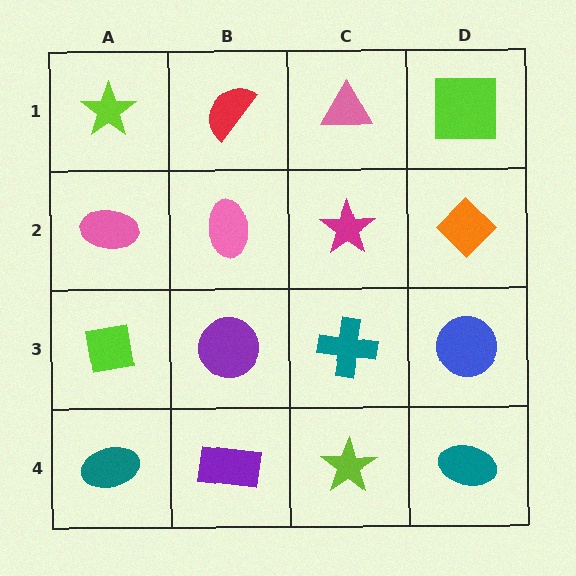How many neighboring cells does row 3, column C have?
4.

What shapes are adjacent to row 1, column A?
A pink ellipse (row 2, column A), a red semicircle (row 1, column B).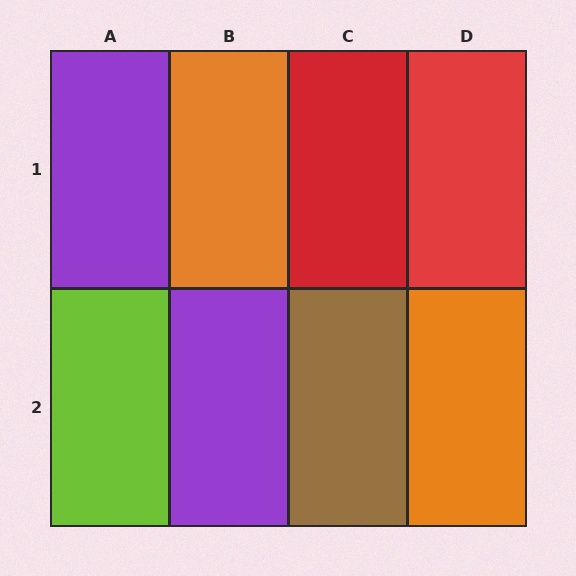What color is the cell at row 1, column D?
Red.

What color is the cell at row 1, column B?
Orange.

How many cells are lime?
1 cell is lime.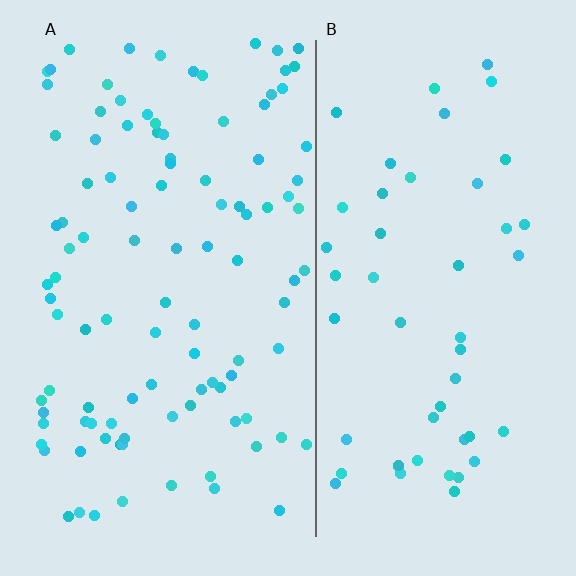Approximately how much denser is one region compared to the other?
Approximately 2.0× — region A over region B.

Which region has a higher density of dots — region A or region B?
A (the left).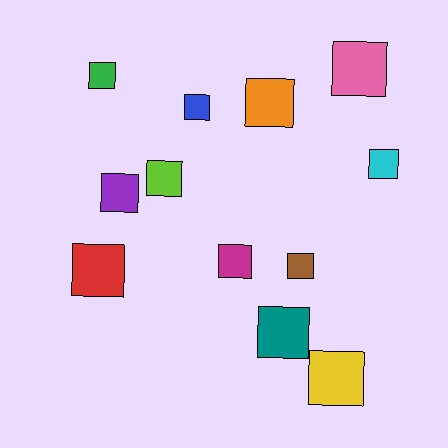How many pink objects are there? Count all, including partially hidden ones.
There is 1 pink object.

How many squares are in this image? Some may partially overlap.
There are 12 squares.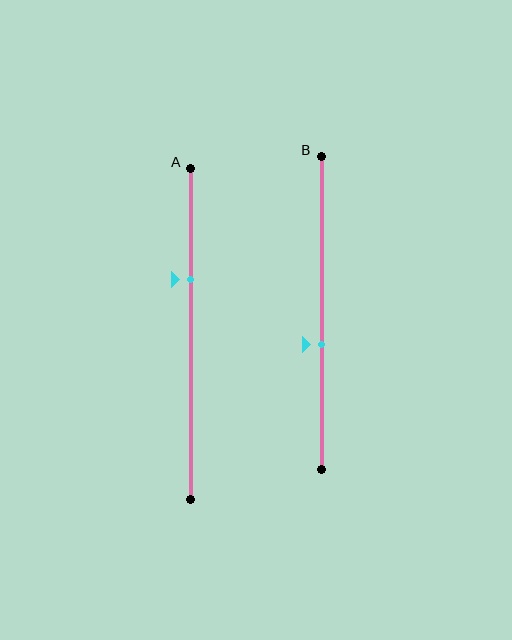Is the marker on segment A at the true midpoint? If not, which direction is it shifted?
No, the marker on segment A is shifted upward by about 17% of the segment length.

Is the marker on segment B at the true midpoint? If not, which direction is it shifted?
No, the marker on segment B is shifted downward by about 10% of the segment length.